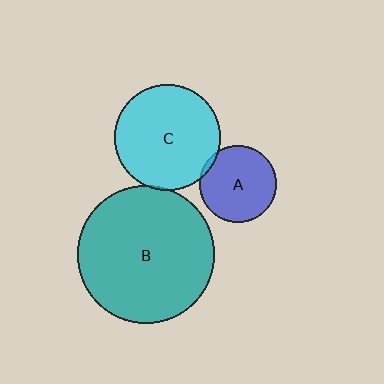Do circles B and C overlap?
Yes.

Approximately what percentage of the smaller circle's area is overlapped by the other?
Approximately 5%.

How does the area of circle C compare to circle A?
Approximately 1.9 times.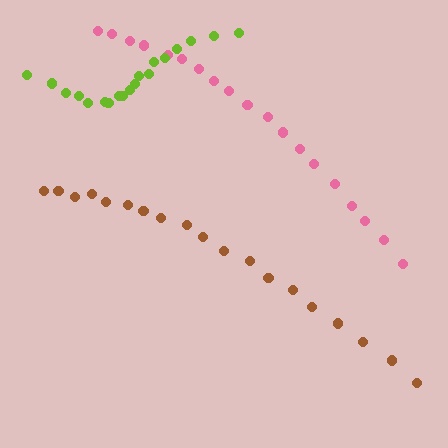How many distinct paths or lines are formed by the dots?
There are 3 distinct paths.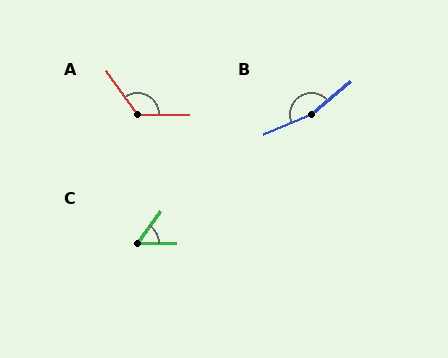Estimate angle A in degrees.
Approximately 126 degrees.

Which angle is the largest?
B, at approximately 163 degrees.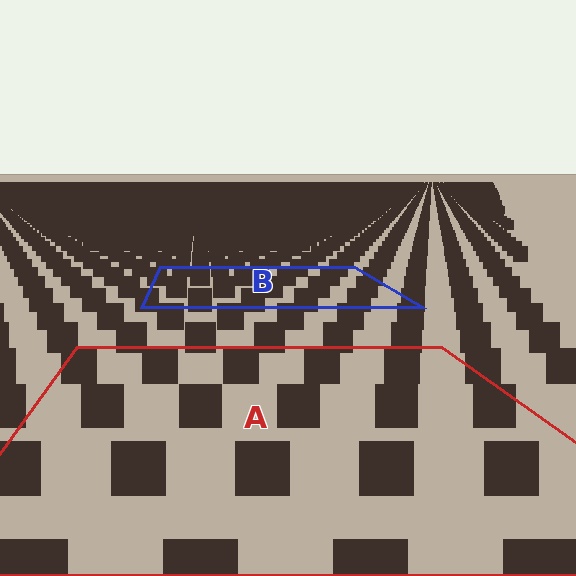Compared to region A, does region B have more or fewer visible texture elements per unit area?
Region B has more texture elements per unit area — they are packed more densely because it is farther away.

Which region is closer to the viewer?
Region A is closer. The texture elements there are larger and more spread out.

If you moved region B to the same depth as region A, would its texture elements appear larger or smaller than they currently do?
They would appear larger. At a closer depth, the same texture elements are projected at a bigger on-screen size.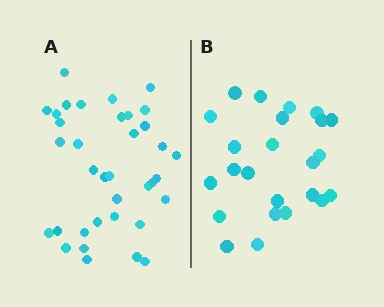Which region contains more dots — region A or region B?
Region A (the left region) has more dots.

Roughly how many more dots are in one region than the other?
Region A has roughly 12 or so more dots than region B.